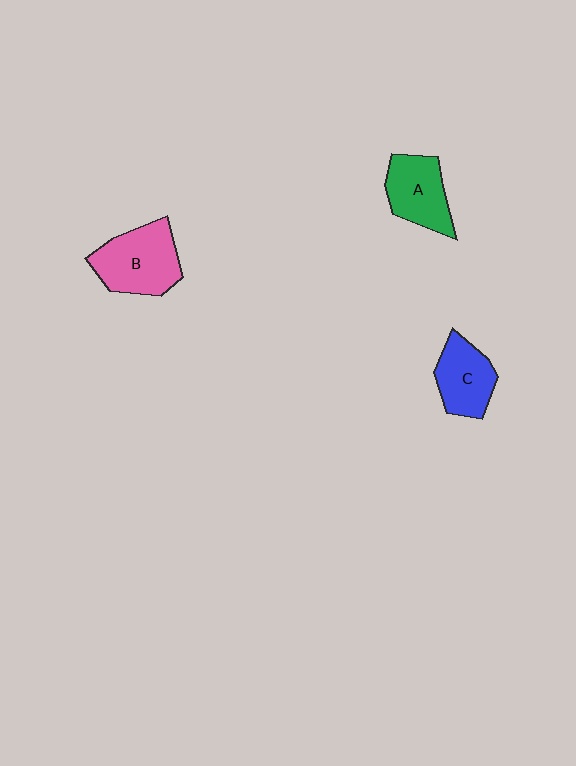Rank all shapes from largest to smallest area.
From largest to smallest: B (pink), A (green), C (blue).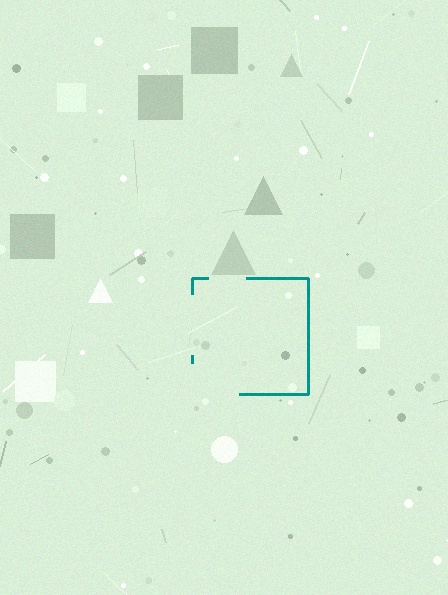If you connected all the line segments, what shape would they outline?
They would outline a square.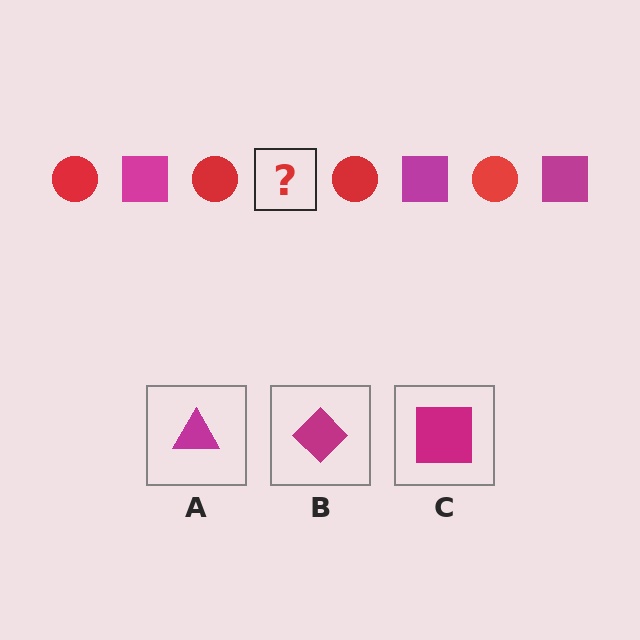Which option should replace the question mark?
Option C.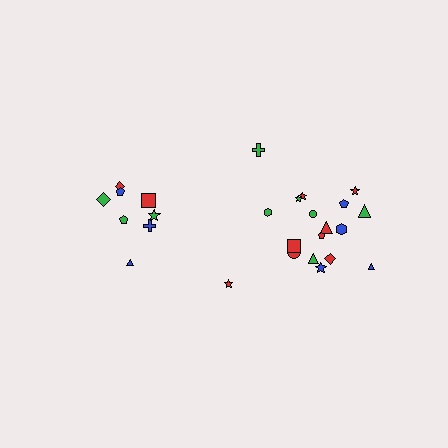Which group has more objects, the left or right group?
The right group.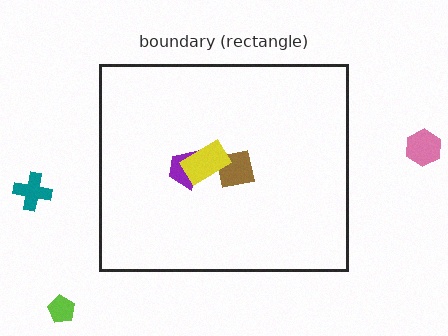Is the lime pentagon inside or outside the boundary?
Outside.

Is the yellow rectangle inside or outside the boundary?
Inside.